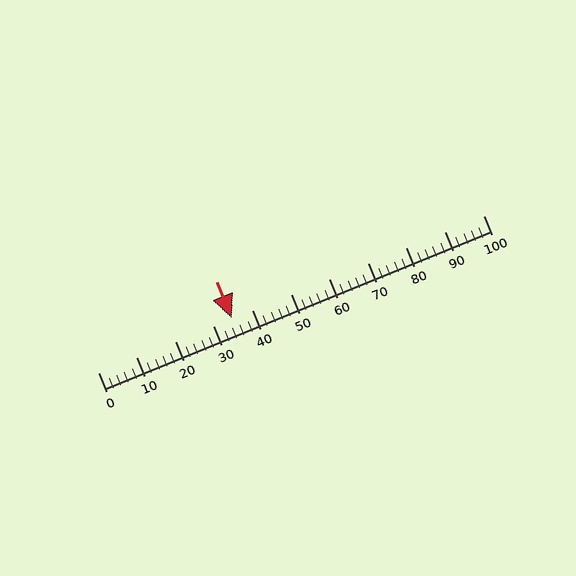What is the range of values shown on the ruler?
The ruler shows values from 0 to 100.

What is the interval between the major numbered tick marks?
The major tick marks are spaced 10 units apart.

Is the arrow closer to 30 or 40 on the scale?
The arrow is closer to 30.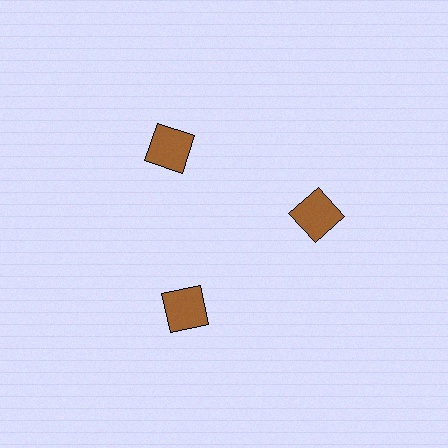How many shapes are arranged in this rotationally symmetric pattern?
There are 3 shapes, arranged in 3 groups of 1.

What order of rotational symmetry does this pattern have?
This pattern has 3-fold rotational symmetry.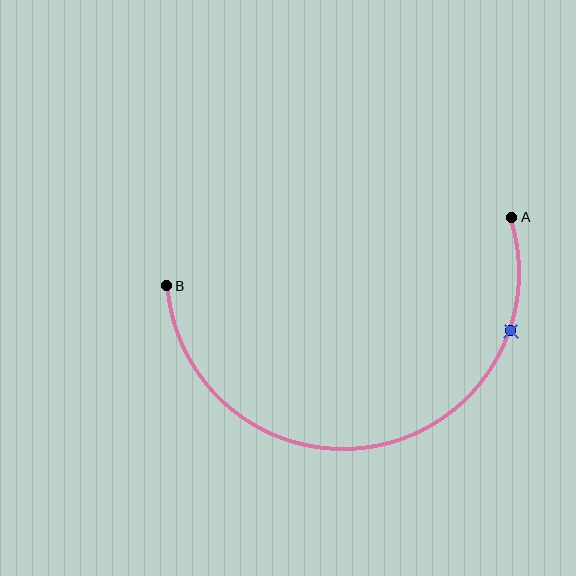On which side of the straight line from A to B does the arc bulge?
The arc bulges below the straight line connecting A and B.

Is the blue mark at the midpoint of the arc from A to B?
No. The blue mark lies on the arc but is closer to endpoint A. The arc midpoint would be at the point on the curve equidistant along the arc from both A and B.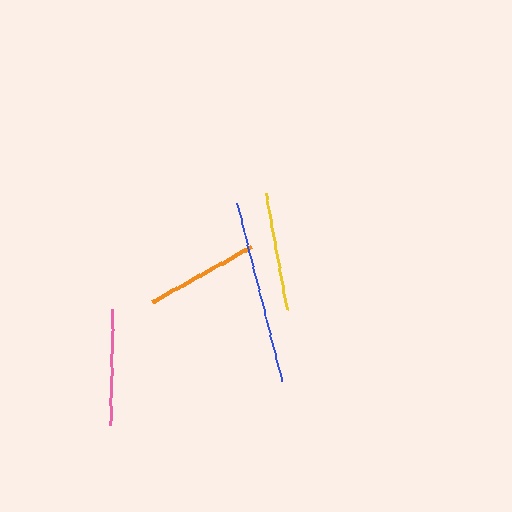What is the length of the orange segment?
The orange segment is approximately 114 pixels long.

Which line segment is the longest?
The blue line is the longest at approximately 184 pixels.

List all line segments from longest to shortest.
From longest to shortest: blue, yellow, pink, orange.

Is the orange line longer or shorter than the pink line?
The pink line is longer than the orange line.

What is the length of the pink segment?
The pink segment is approximately 115 pixels long.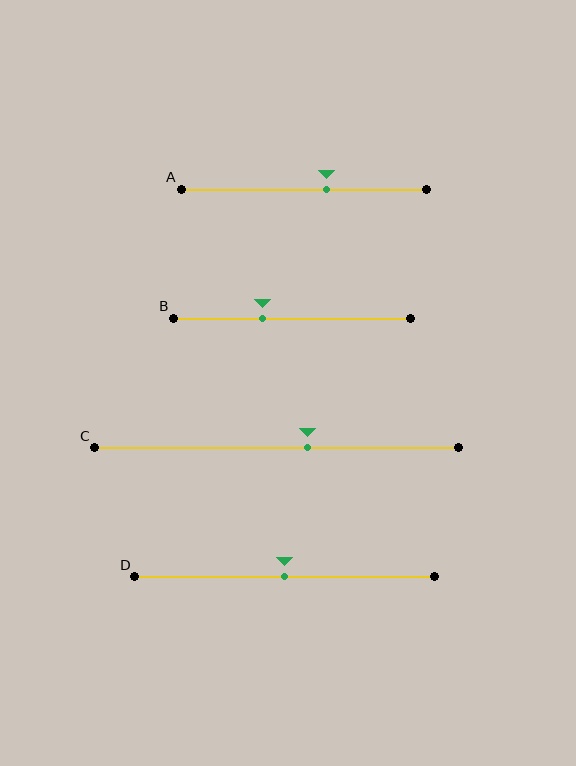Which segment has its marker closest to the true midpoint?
Segment D has its marker closest to the true midpoint.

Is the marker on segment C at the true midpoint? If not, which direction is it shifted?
No, the marker on segment C is shifted to the right by about 9% of the segment length.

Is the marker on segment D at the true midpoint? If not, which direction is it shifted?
Yes, the marker on segment D is at the true midpoint.